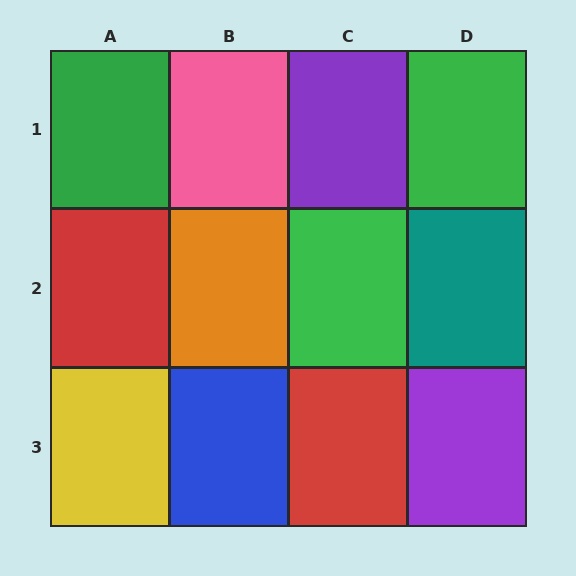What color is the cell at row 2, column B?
Orange.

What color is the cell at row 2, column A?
Red.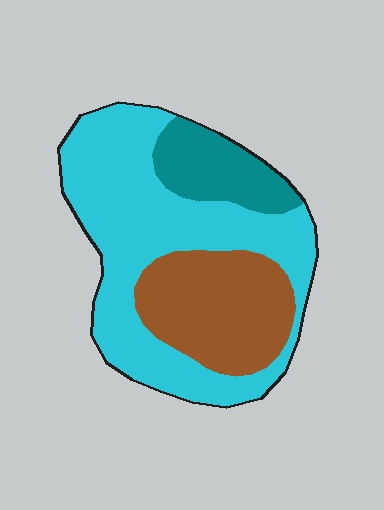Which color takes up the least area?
Teal, at roughly 15%.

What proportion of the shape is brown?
Brown takes up about one quarter (1/4) of the shape.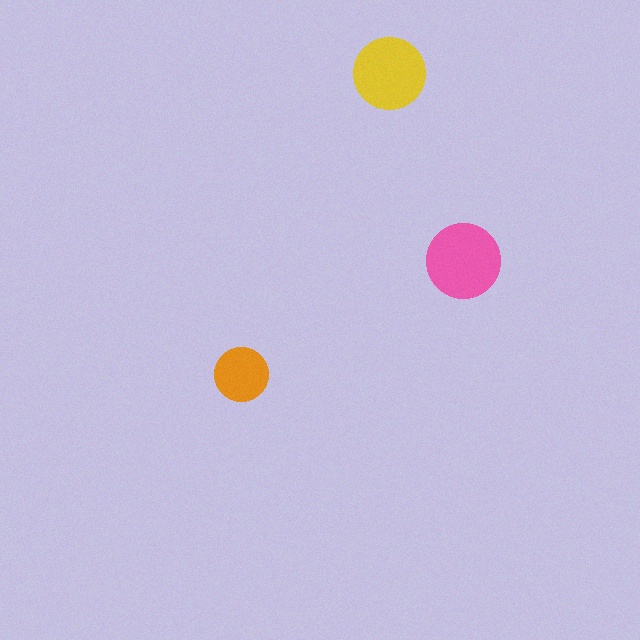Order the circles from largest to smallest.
the pink one, the yellow one, the orange one.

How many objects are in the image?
There are 3 objects in the image.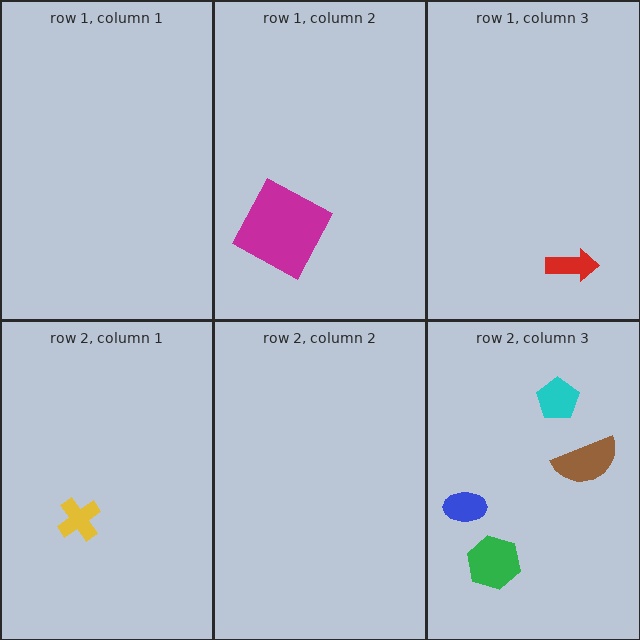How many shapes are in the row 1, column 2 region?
1.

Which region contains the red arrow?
The row 1, column 3 region.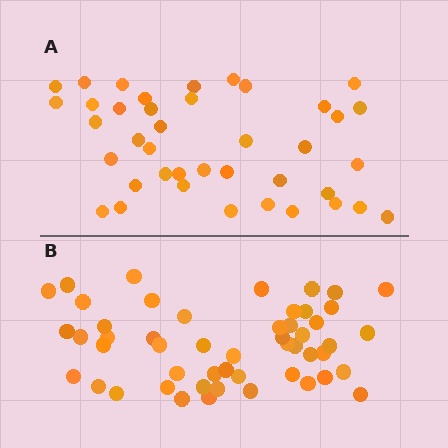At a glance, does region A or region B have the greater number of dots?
Region B (the bottom region) has more dots.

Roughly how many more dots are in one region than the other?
Region B has roughly 12 or so more dots than region A.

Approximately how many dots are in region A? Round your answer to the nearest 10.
About 40 dots.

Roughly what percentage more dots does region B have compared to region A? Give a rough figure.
About 30% more.